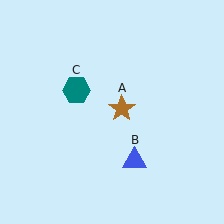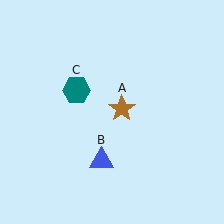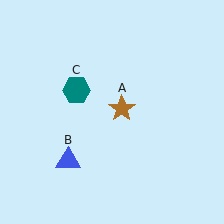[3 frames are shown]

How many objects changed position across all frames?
1 object changed position: blue triangle (object B).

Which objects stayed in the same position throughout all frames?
Brown star (object A) and teal hexagon (object C) remained stationary.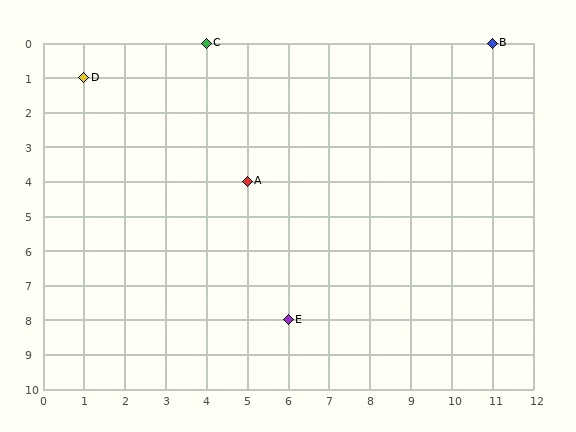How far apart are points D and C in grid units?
Points D and C are 3 columns and 1 row apart (about 3.2 grid units diagonally).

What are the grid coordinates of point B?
Point B is at grid coordinates (11, 0).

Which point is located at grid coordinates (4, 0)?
Point C is at (4, 0).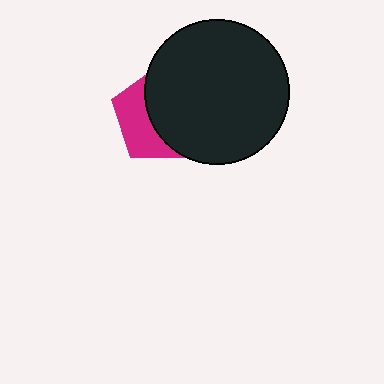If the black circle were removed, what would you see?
You would see the complete magenta pentagon.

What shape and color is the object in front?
The object in front is a black circle.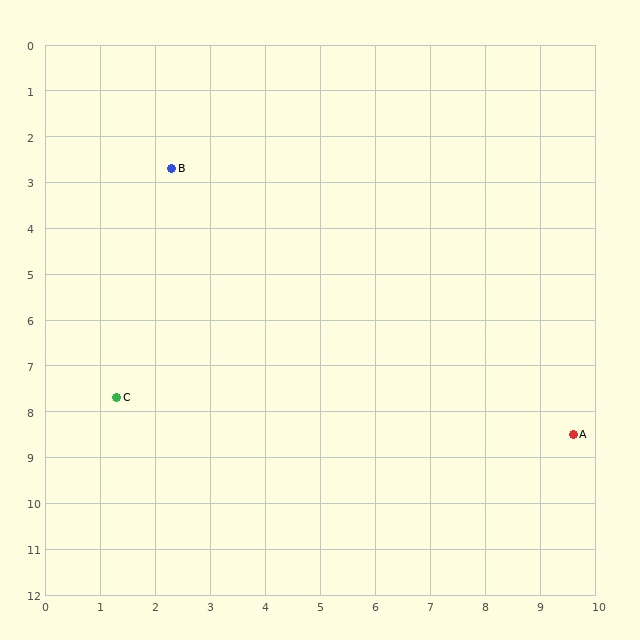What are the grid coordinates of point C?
Point C is at approximately (1.3, 7.7).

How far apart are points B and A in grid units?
Points B and A are about 9.3 grid units apart.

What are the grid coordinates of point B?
Point B is at approximately (2.3, 2.7).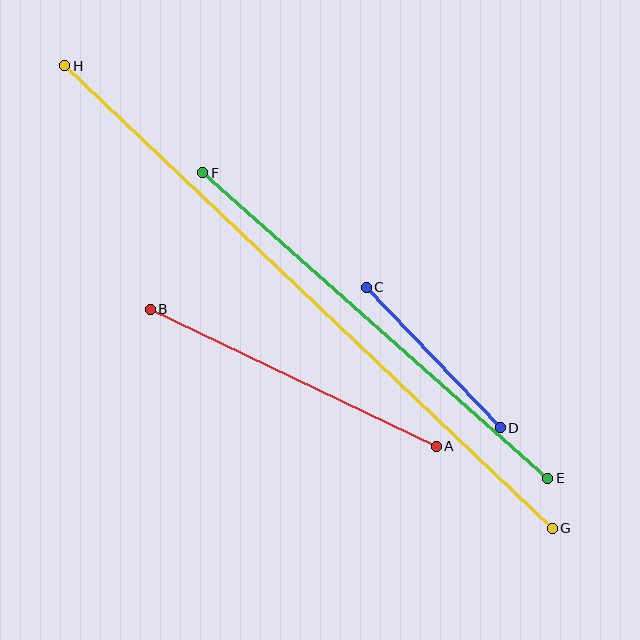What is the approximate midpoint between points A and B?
The midpoint is at approximately (293, 378) pixels.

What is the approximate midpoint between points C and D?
The midpoint is at approximately (433, 357) pixels.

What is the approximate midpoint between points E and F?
The midpoint is at approximately (375, 325) pixels.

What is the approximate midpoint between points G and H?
The midpoint is at approximately (308, 297) pixels.